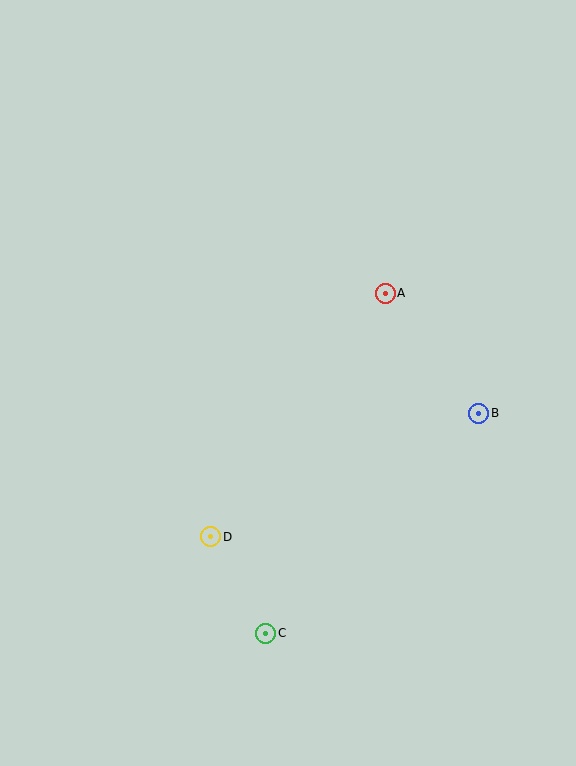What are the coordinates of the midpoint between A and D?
The midpoint between A and D is at (298, 415).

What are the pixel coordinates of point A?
Point A is at (385, 293).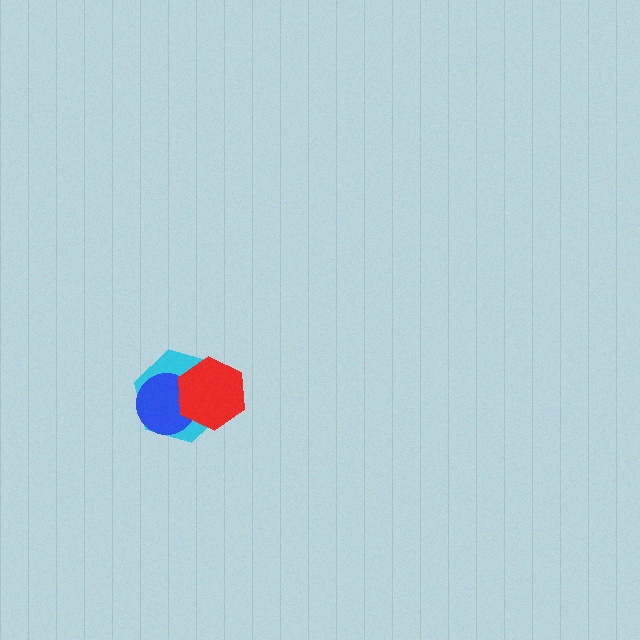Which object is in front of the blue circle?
The red hexagon is in front of the blue circle.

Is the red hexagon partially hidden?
No, no other shape covers it.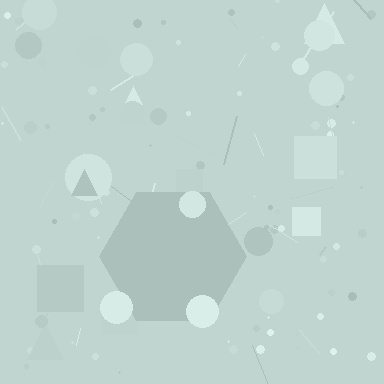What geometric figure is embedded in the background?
A hexagon is embedded in the background.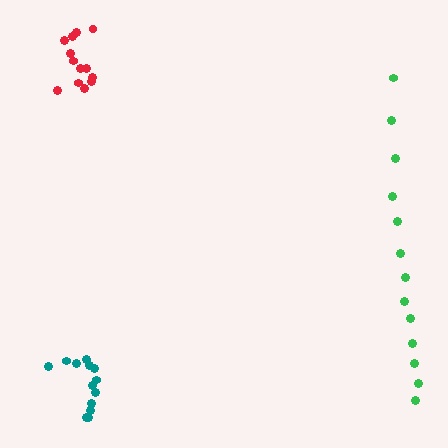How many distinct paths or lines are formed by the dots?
There are 3 distinct paths.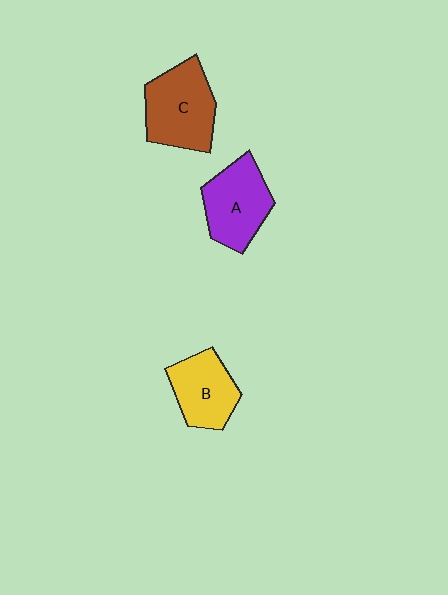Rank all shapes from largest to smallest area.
From largest to smallest: C (brown), A (purple), B (yellow).